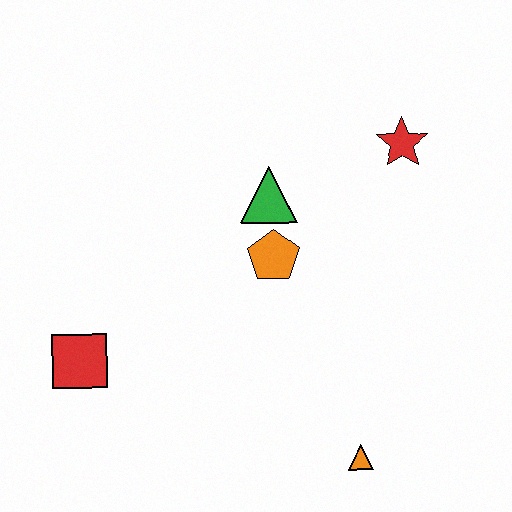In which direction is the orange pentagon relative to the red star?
The orange pentagon is to the left of the red star.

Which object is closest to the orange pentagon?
The green triangle is closest to the orange pentagon.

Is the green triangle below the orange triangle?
No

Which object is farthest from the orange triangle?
The red star is farthest from the orange triangle.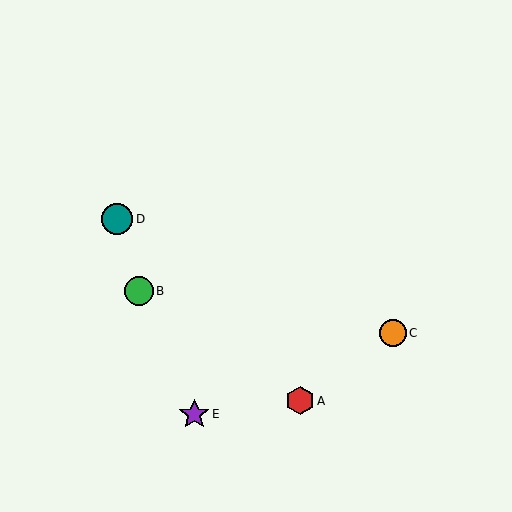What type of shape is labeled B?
Shape B is a green circle.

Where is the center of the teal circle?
The center of the teal circle is at (117, 219).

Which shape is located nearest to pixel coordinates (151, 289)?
The green circle (labeled B) at (139, 291) is nearest to that location.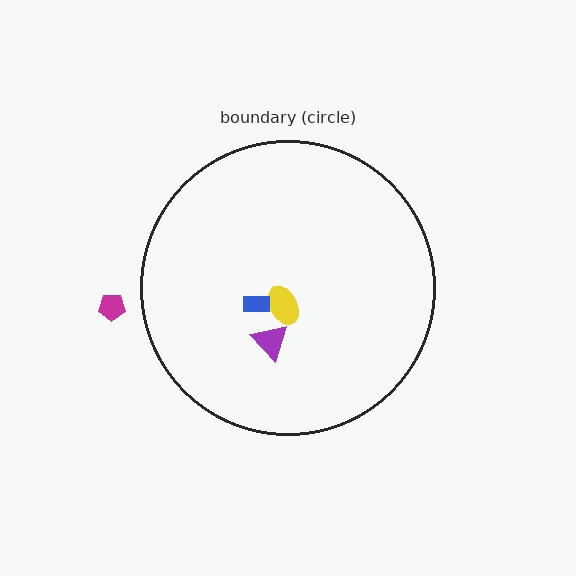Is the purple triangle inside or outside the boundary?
Inside.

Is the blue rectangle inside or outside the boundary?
Inside.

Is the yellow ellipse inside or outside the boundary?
Inside.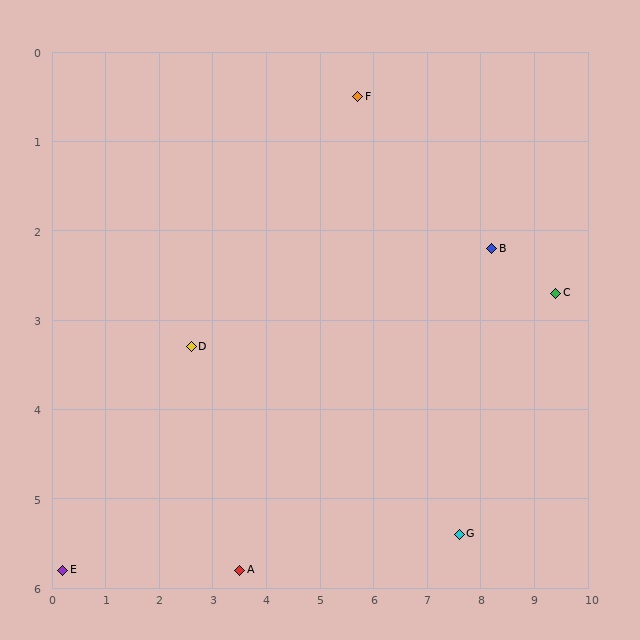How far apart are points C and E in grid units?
Points C and E are about 9.7 grid units apart.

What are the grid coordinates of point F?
Point F is at approximately (5.7, 0.5).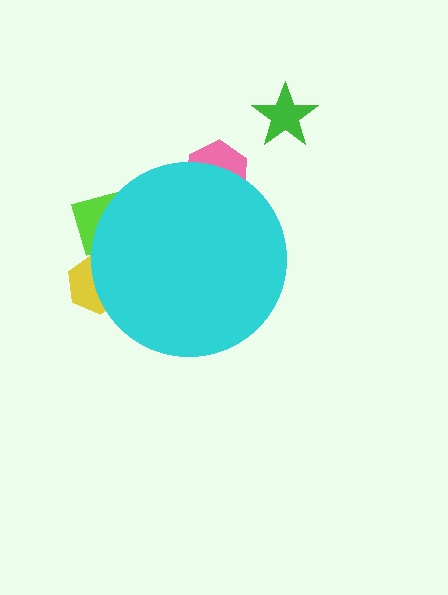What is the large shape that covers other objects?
A cyan circle.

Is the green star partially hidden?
No, the green star is fully visible.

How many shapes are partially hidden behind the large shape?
3 shapes are partially hidden.